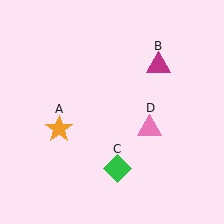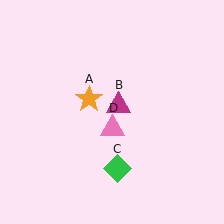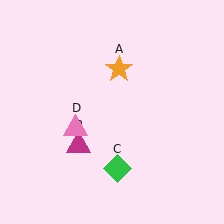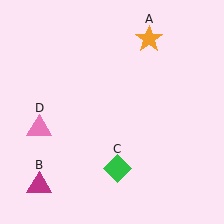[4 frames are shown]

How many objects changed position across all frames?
3 objects changed position: orange star (object A), magenta triangle (object B), pink triangle (object D).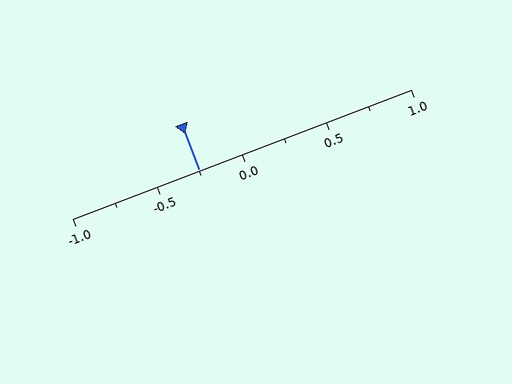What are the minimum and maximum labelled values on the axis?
The axis runs from -1.0 to 1.0.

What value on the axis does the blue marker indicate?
The marker indicates approximately -0.25.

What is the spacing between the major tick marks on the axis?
The major ticks are spaced 0.5 apart.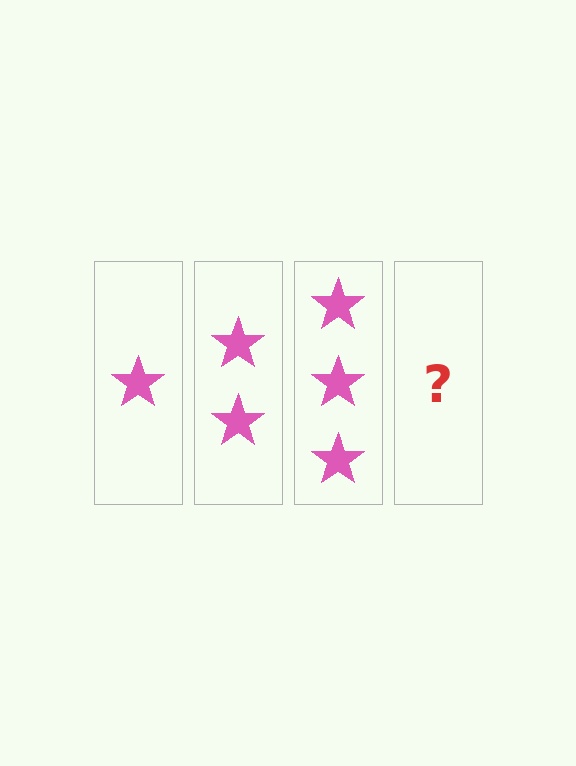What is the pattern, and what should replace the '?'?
The pattern is that each step adds one more star. The '?' should be 4 stars.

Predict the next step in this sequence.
The next step is 4 stars.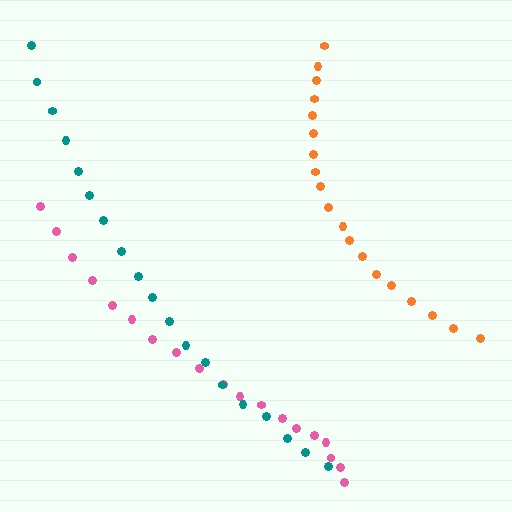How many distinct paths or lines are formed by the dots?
There are 3 distinct paths.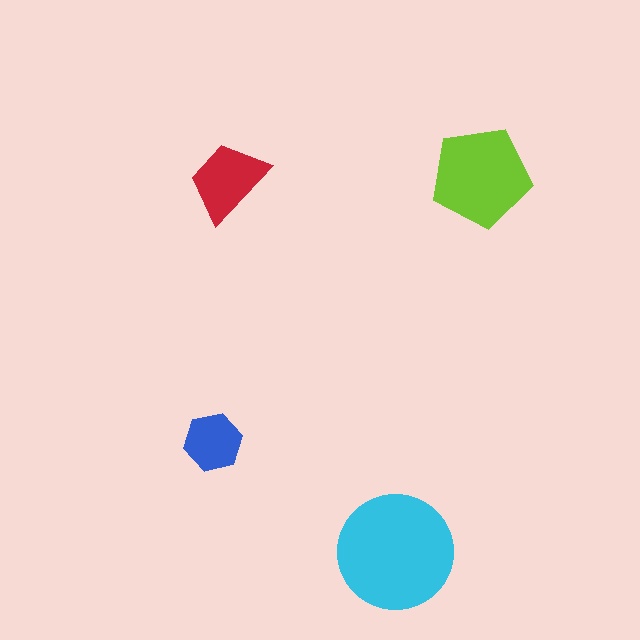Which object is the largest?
The cyan circle.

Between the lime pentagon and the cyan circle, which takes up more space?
The cyan circle.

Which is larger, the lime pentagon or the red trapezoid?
The lime pentagon.